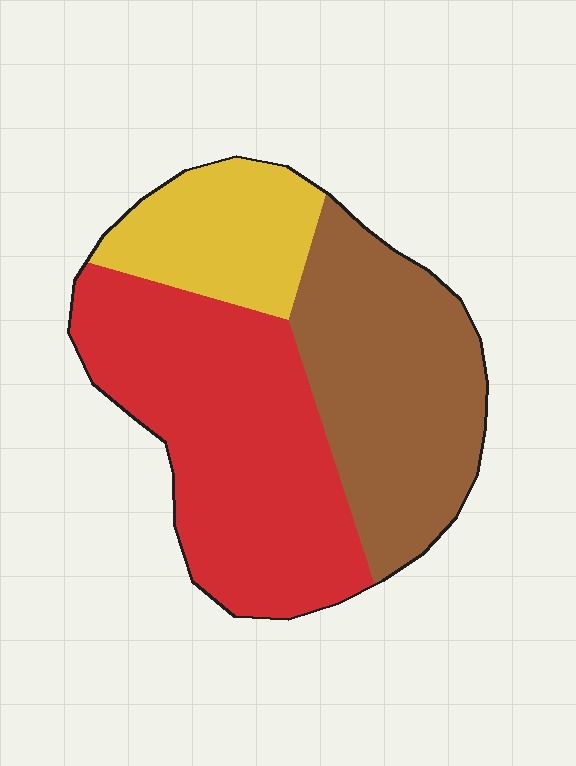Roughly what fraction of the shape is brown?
Brown covers about 35% of the shape.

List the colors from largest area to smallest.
From largest to smallest: red, brown, yellow.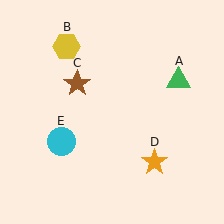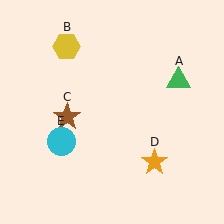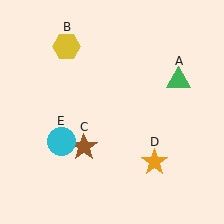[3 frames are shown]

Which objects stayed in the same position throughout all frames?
Green triangle (object A) and yellow hexagon (object B) and orange star (object D) and cyan circle (object E) remained stationary.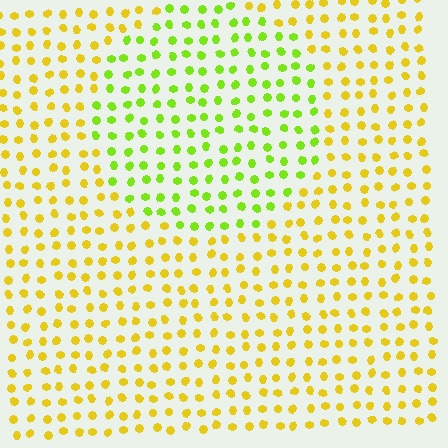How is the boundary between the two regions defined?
The boundary is defined purely by a slight shift in hue (about 41 degrees). Spacing, size, and orientation are identical on both sides.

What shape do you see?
I see a circle.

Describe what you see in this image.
The image is filled with small yellow elements in a uniform arrangement. A circle-shaped region is visible where the elements are tinted to a slightly different hue, forming a subtle color boundary.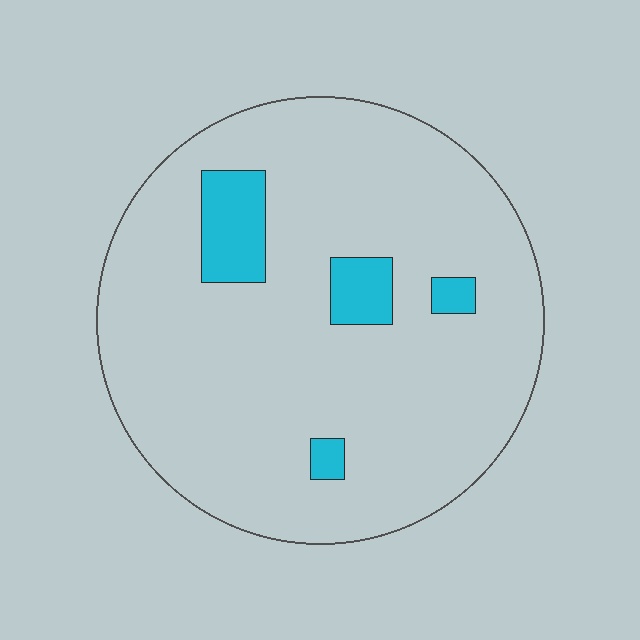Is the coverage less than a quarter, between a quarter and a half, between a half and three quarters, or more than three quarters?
Less than a quarter.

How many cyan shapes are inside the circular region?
4.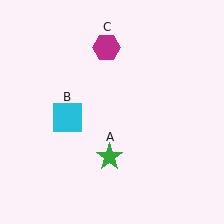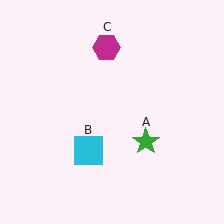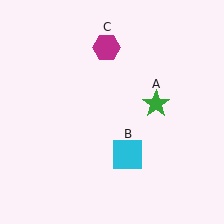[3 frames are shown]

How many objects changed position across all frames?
2 objects changed position: green star (object A), cyan square (object B).